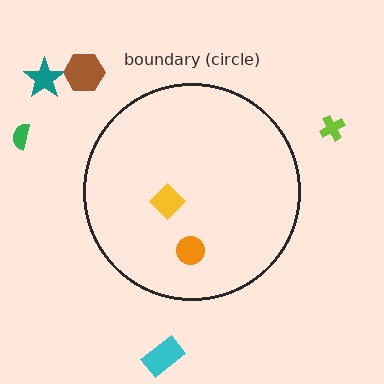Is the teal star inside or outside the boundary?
Outside.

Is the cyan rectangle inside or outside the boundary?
Outside.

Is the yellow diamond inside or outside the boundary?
Inside.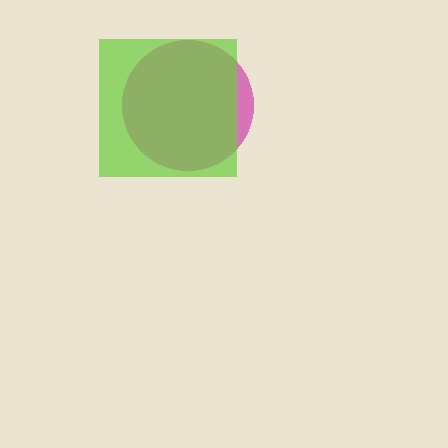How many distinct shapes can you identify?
There are 2 distinct shapes: a magenta circle, a lime square.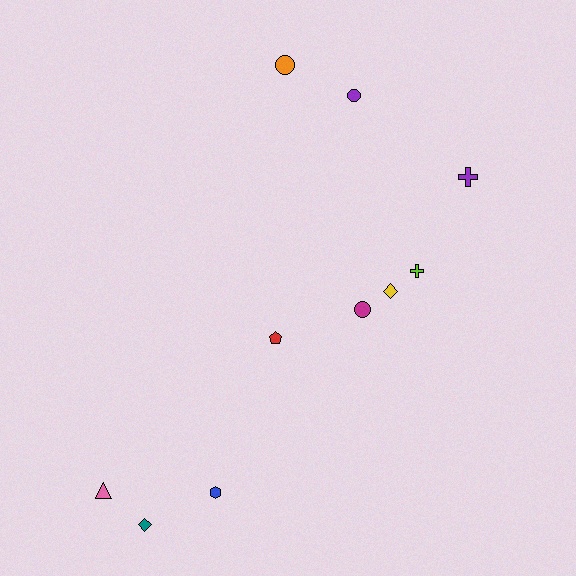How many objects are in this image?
There are 10 objects.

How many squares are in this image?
There are no squares.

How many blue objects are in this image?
There is 1 blue object.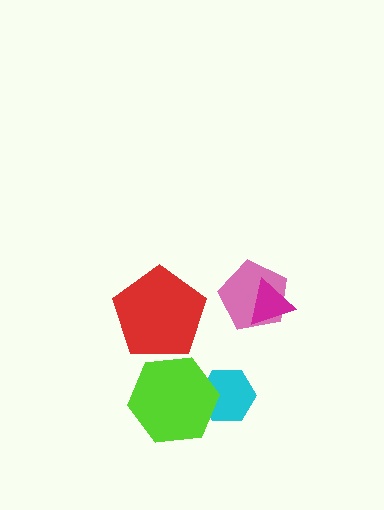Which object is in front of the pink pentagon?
The magenta triangle is in front of the pink pentagon.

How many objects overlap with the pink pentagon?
1 object overlaps with the pink pentagon.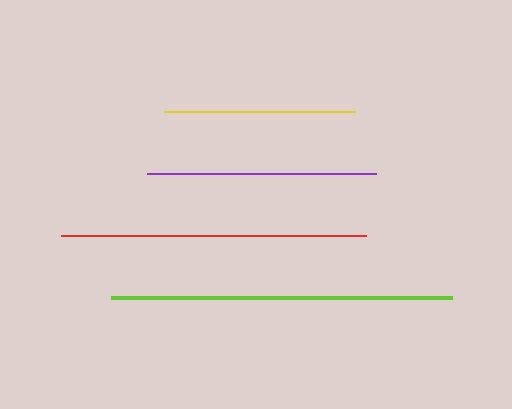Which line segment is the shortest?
The yellow line is the shortest at approximately 190 pixels.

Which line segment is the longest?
The lime line is the longest at approximately 341 pixels.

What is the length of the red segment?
The red segment is approximately 305 pixels long.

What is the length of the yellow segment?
The yellow segment is approximately 190 pixels long.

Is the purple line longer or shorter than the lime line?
The lime line is longer than the purple line.